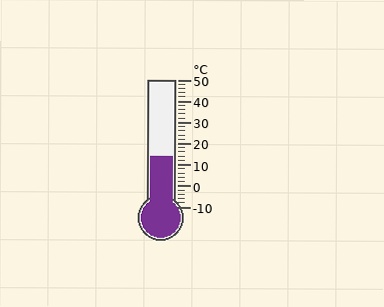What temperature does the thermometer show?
The thermometer shows approximately 14°C.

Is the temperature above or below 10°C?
The temperature is above 10°C.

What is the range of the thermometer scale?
The thermometer scale ranges from -10°C to 50°C.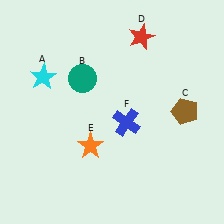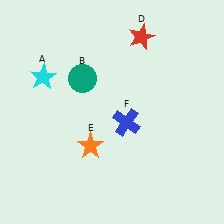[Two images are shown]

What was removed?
The brown pentagon (C) was removed in Image 2.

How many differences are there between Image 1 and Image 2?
There is 1 difference between the two images.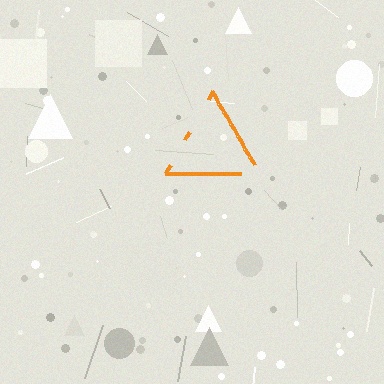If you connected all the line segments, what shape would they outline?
They would outline a triangle.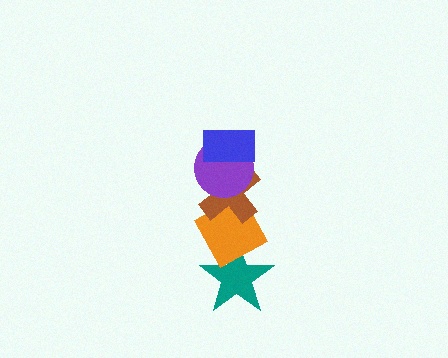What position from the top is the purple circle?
The purple circle is 2nd from the top.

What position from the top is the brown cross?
The brown cross is 3rd from the top.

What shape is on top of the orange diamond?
The brown cross is on top of the orange diamond.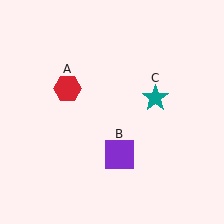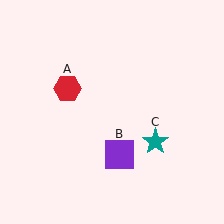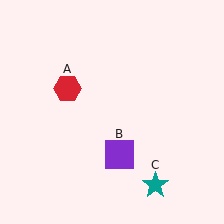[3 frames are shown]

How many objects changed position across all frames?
1 object changed position: teal star (object C).